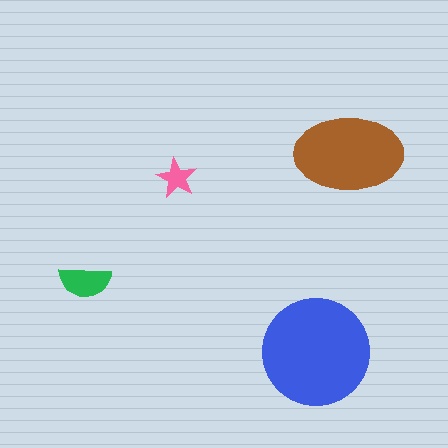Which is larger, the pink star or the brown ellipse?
The brown ellipse.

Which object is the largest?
The blue circle.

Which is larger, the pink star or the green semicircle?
The green semicircle.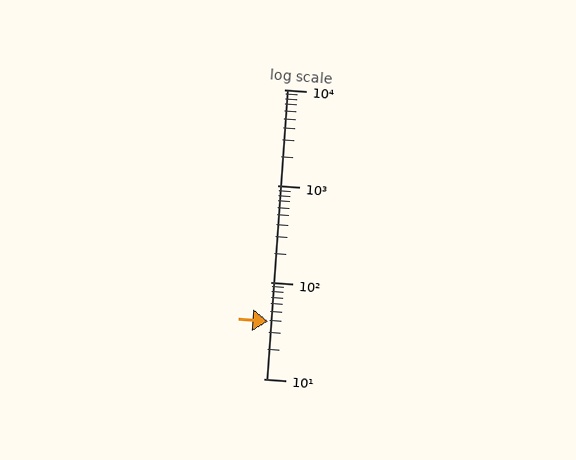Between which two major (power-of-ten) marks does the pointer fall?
The pointer is between 10 and 100.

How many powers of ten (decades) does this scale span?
The scale spans 3 decades, from 10 to 10000.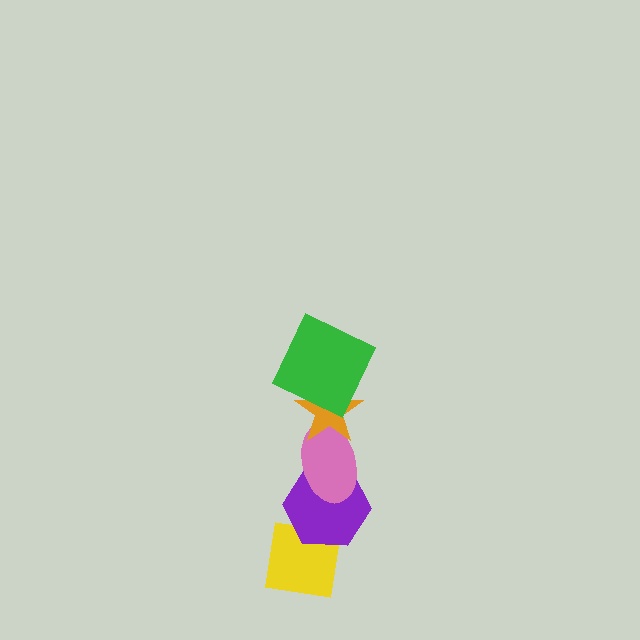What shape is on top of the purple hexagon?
The pink ellipse is on top of the purple hexagon.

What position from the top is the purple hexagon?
The purple hexagon is 4th from the top.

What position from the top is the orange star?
The orange star is 2nd from the top.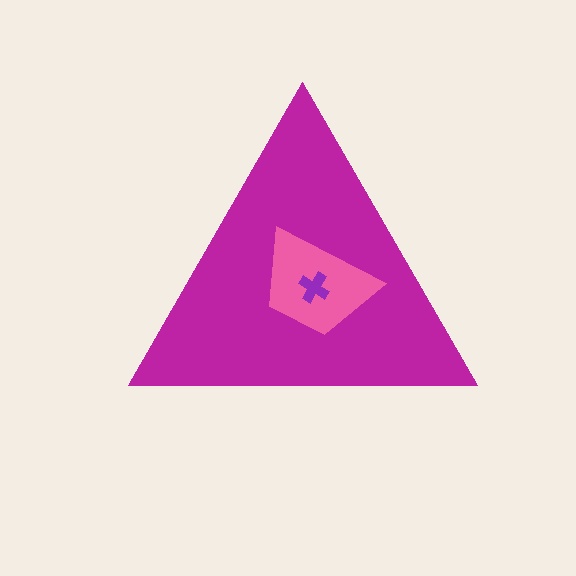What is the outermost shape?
The magenta triangle.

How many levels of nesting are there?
3.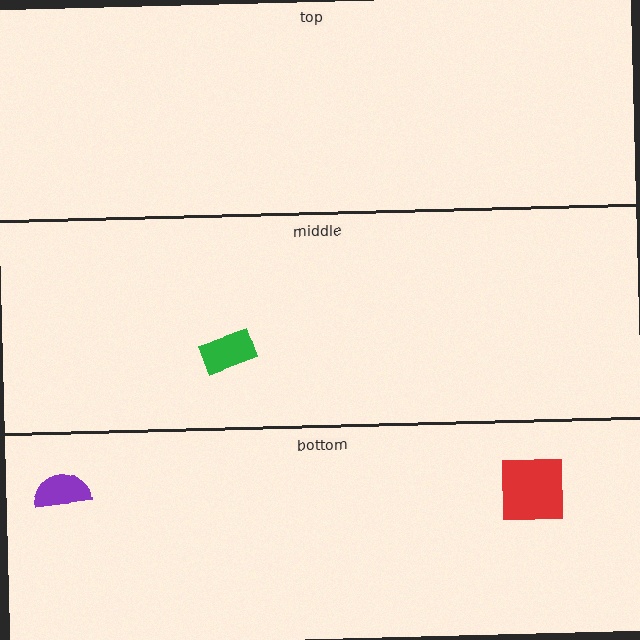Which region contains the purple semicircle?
The bottom region.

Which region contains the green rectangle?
The middle region.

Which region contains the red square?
The bottom region.